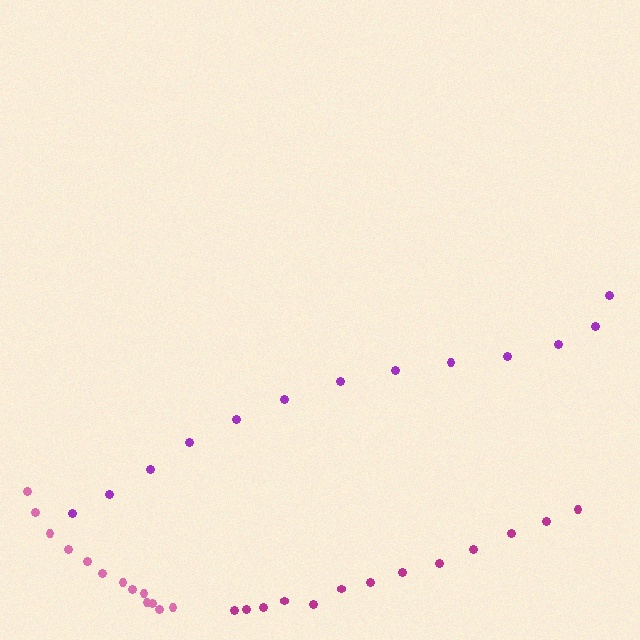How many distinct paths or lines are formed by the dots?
There are 3 distinct paths.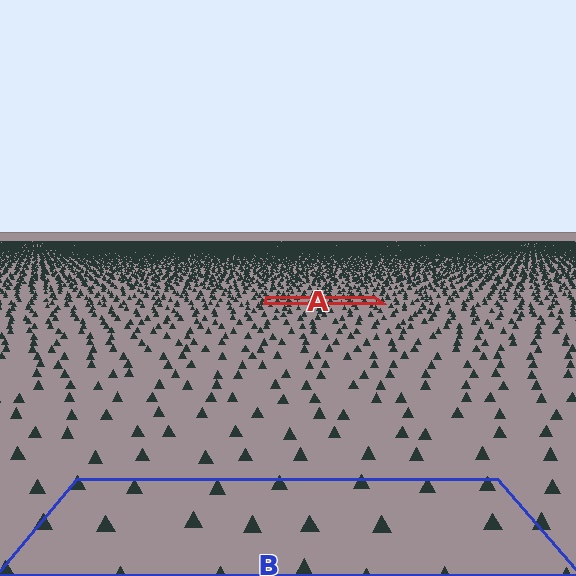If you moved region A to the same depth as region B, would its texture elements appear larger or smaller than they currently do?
They would appear larger. At a closer depth, the same texture elements are projected at a bigger on-screen size.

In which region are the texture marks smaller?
The texture marks are smaller in region A, because it is farther away.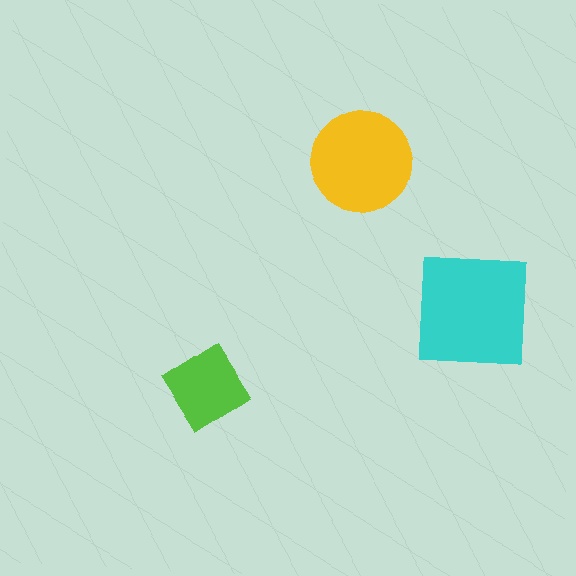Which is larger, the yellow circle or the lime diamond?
The yellow circle.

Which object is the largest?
The cyan square.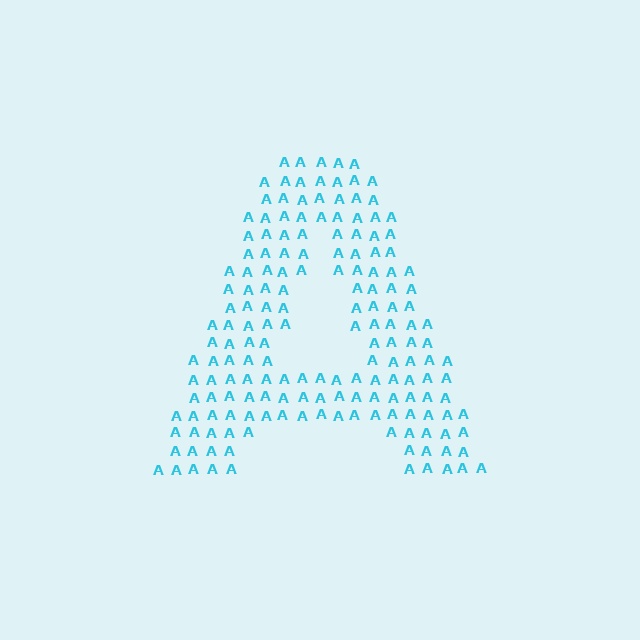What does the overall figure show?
The overall figure shows the letter A.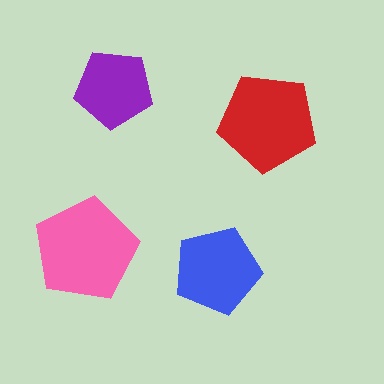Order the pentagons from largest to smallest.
the pink one, the red one, the blue one, the purple one.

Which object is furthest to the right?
The red pentagon is rightmost.